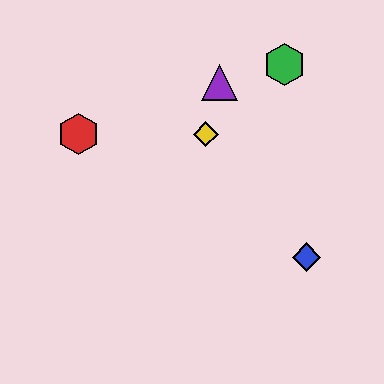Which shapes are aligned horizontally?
The red hexagon, the yellow diamond are aligned horizontally.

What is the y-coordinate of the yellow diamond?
The yellow diamond is at y≈134.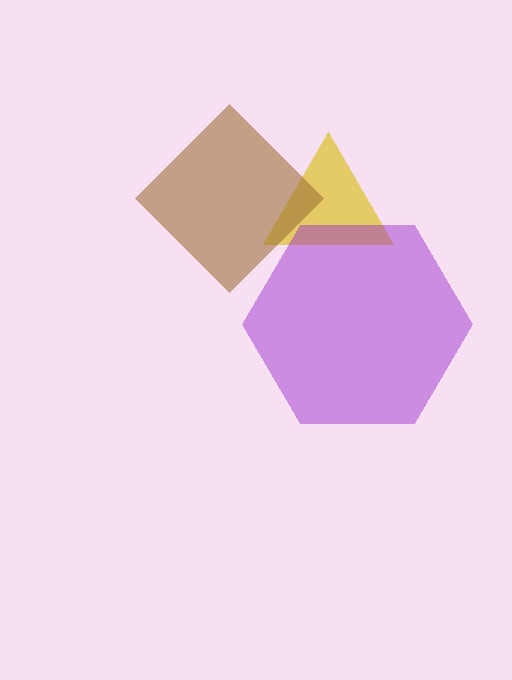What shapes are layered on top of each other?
The layered shapes are: a yellow triangle, a purple hexagon, a brown diamond.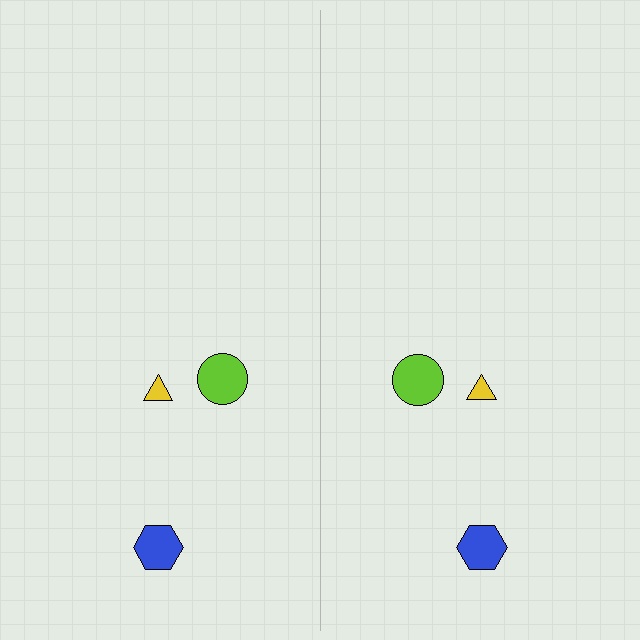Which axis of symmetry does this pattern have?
The pattern has a vertical axis of symmetry running through the center of the image.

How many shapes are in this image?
There are 6 shapes in this image.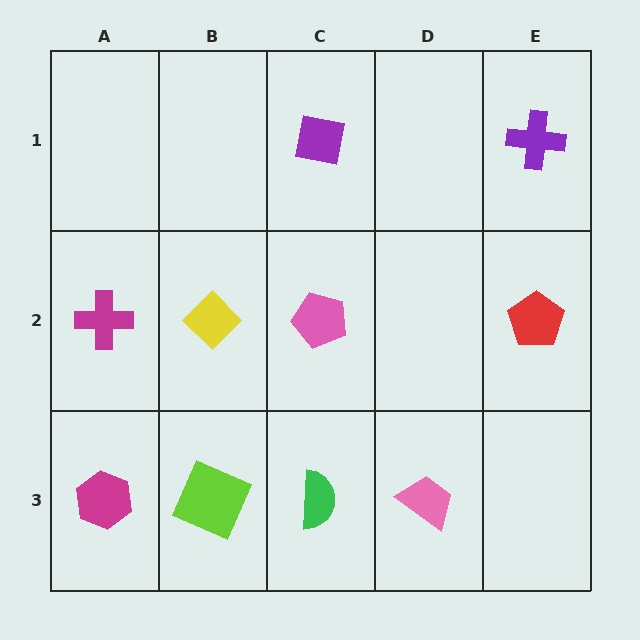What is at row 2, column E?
A red pentagon.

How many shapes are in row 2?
4 shapes.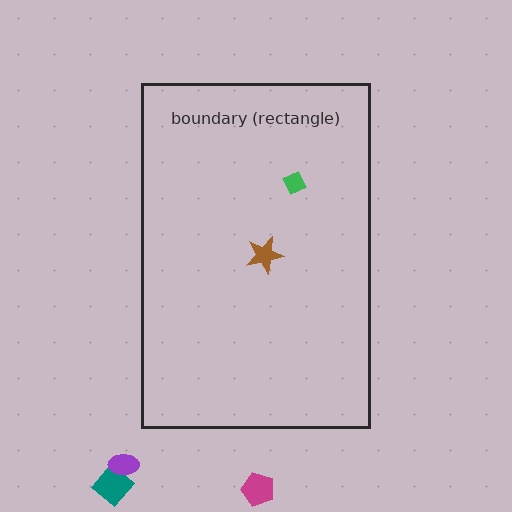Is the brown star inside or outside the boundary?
Inside.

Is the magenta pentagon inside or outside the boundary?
Outside.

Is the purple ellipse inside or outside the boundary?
Outside.